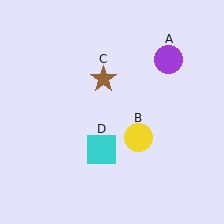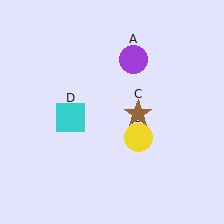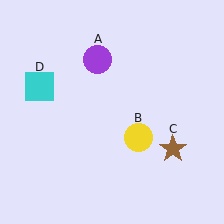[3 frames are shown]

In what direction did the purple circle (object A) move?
The purple circle (object A) moved left.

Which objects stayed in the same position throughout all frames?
Yellow circle (object B) remained stationary.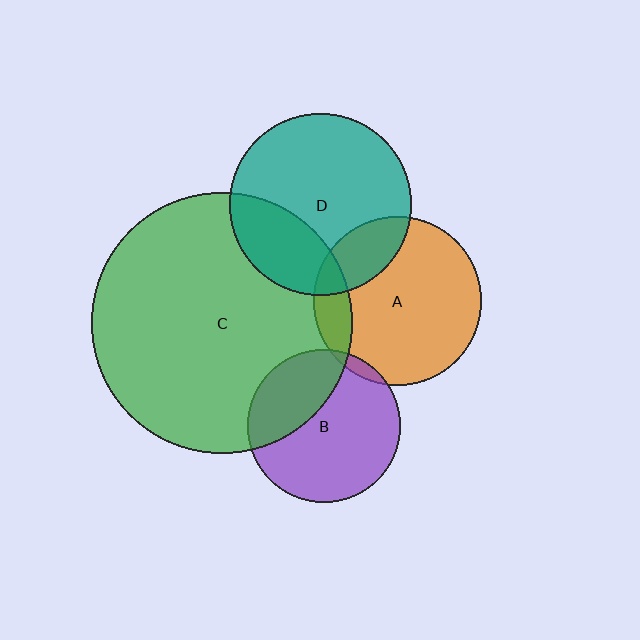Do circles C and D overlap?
Yes.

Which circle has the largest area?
Circle C (green).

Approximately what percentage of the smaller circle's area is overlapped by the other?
Approximately 30%.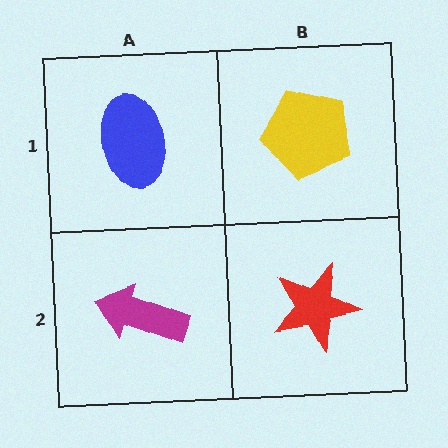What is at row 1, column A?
A blue ellipse.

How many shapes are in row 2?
2 shapes.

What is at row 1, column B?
A yellow pentagon.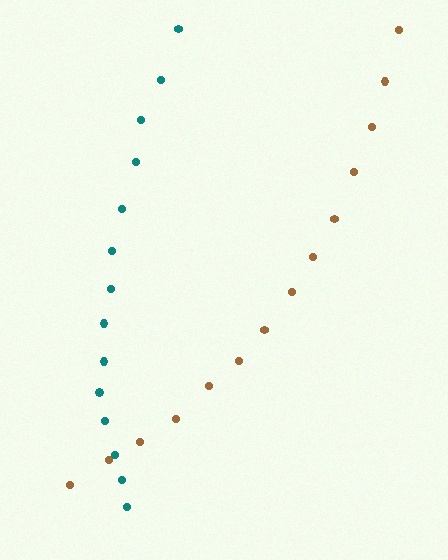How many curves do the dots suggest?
There are 2 distinct paths.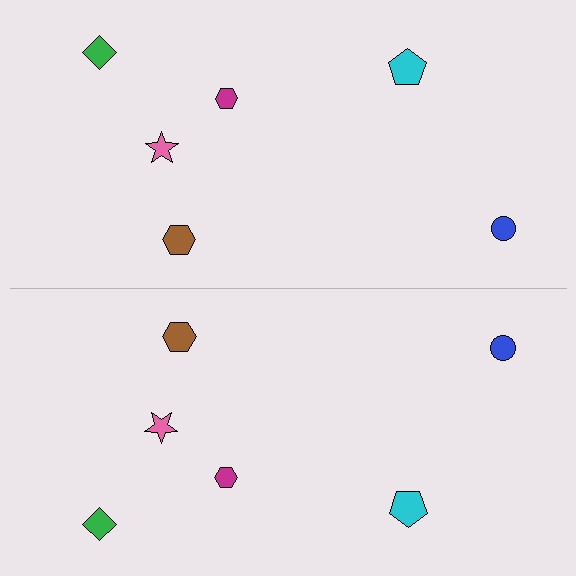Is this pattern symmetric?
Yes, this pattern has bilateral (reflection) symmetry.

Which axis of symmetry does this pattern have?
The pattern has a horizontal axis of symmetry running through the center of the image.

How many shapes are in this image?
There are 12 shapes in this image.